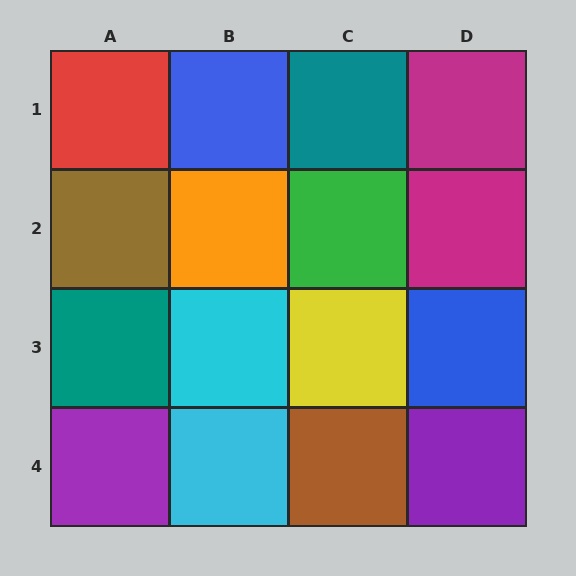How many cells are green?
1 cell is green.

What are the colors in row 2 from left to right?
Brown, orange, green, magenta.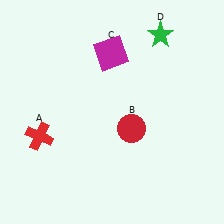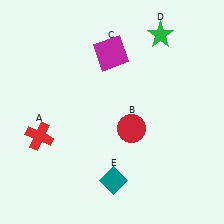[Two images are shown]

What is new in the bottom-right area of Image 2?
A teal diamond (E) was added in the bottom-right area of Image 2.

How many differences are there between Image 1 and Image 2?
There is 1 difference between the two images.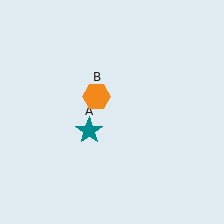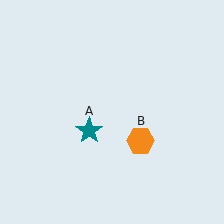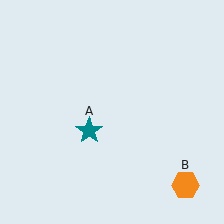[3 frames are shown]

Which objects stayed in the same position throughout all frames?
Teal star (object A) remained stationary.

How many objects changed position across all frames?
1 object changed position: orange hexagon (object B).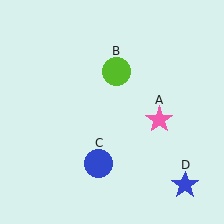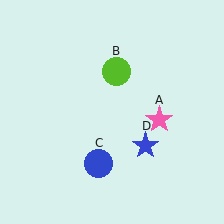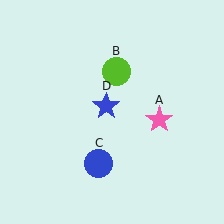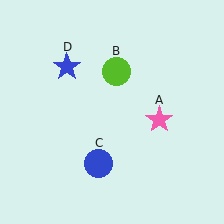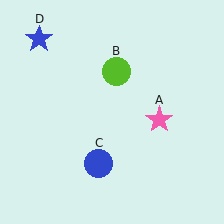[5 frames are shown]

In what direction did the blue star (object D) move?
The blue star (object D) moved up and to the left.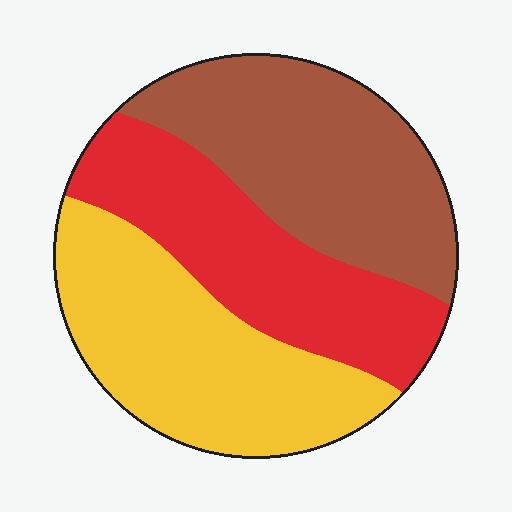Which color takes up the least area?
Red, at roughly 30%.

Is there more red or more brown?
Brown.